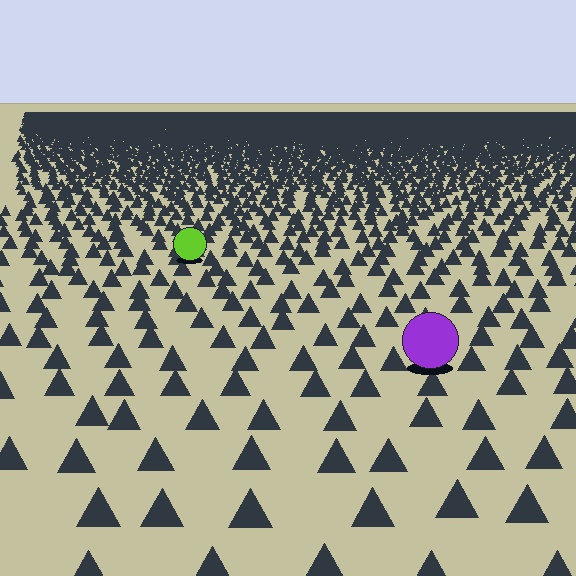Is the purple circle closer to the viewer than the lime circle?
Yes. The purple circle is closer — you can tell from the texture gradient: the ground texture is coarser near it.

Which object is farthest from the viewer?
The lime circle is farthest from the viewer. It appears smaller and the ground texture around it is denser.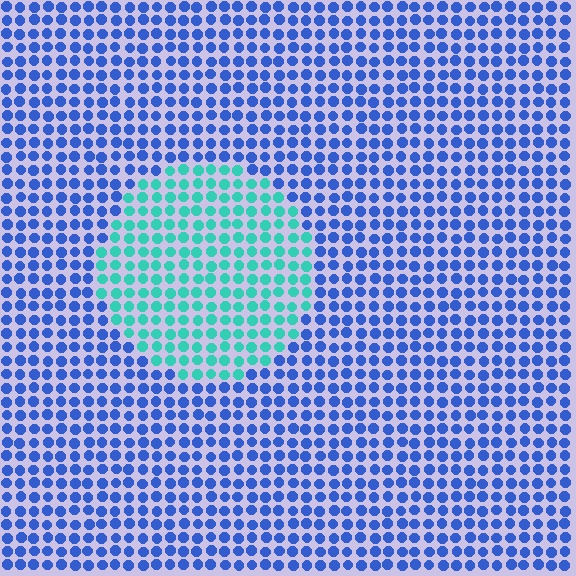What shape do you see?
I see a circle.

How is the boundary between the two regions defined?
The boundary is defined purely by a slight shift in hue (about 54 degrees). Spacing, size, and orientation are identical on both sides.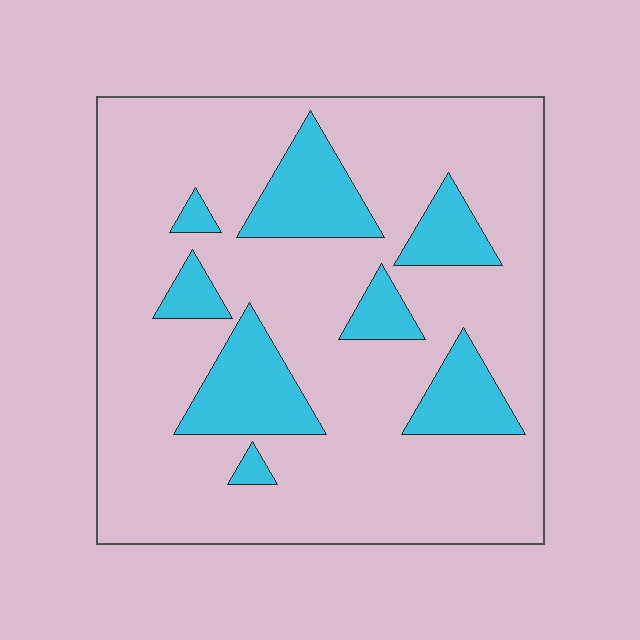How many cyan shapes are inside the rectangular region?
8.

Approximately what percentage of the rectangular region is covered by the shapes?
Approximately 20%.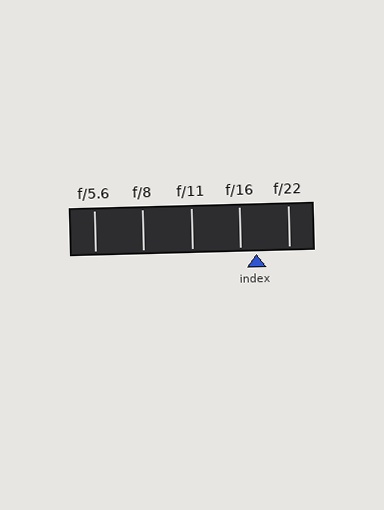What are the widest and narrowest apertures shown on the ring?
The widest aperture shown is f/5.6 and the narrowest is f/22.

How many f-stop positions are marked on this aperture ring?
There are 5 f-stop positions marked.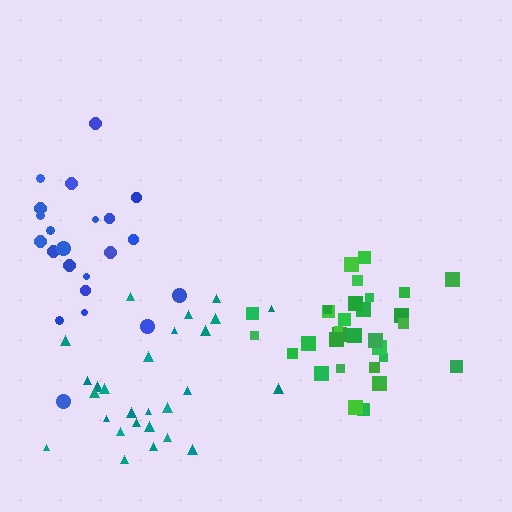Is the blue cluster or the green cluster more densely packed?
Green.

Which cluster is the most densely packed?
Green.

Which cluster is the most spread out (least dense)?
Blue.